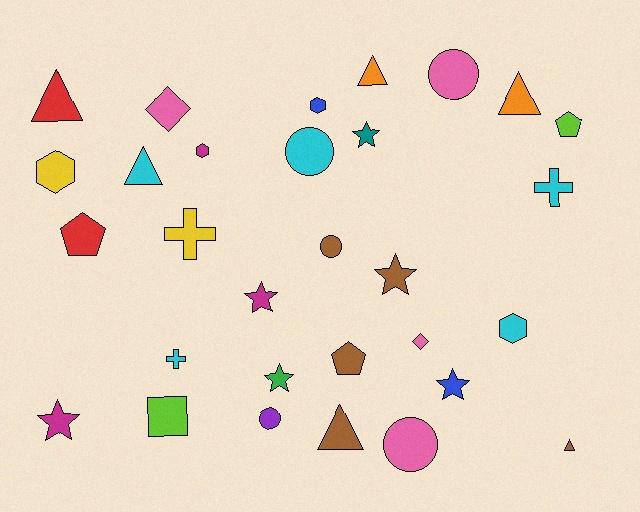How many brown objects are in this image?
There are 5 brown objects.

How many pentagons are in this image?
There are 3 pentagons.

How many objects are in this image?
There are 30 objects.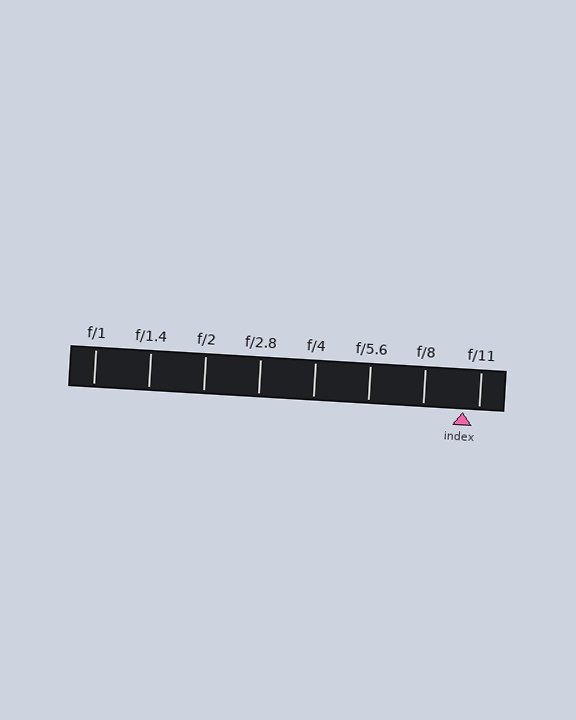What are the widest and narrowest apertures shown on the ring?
The widest aperture shown is f/1 and the narrowest is f/11.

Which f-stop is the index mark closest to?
The index mark is closest to f/11.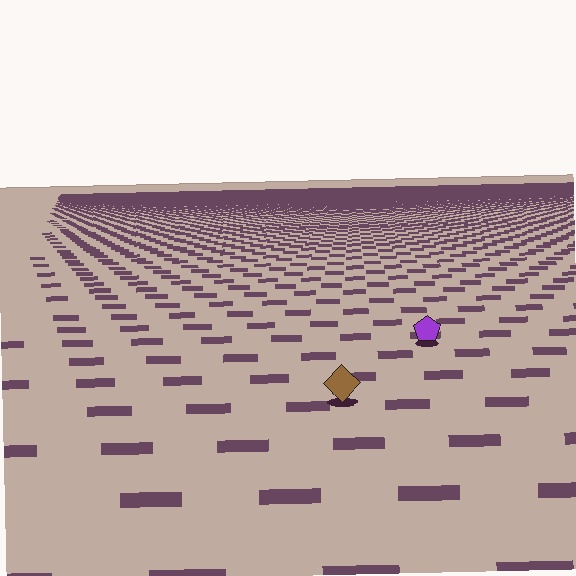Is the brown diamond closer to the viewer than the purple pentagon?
Yes. The brown diamond is closer — you can tell from the texture gradient: the ground texture is coarser near it.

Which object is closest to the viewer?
The brown diamond is closest. The texture marks near it are larger and more spread out.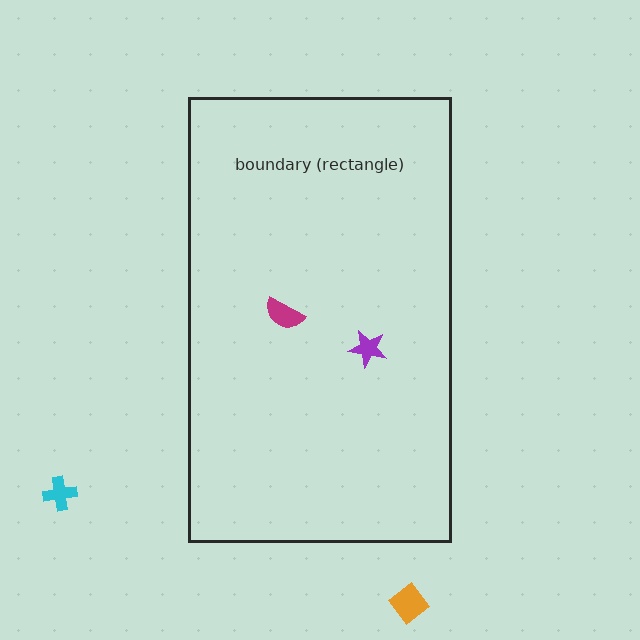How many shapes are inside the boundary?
2 inside, 2 outside.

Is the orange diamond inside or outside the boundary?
Outside.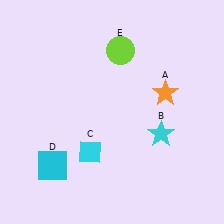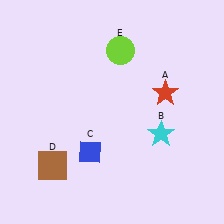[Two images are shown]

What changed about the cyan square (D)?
In Image 1, D is cyan. In Image 2, it changed to brown.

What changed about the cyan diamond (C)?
In Image 1, C is cyan. In Image 2, it changed to blue.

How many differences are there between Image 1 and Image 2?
There are 3 differences between the two images.